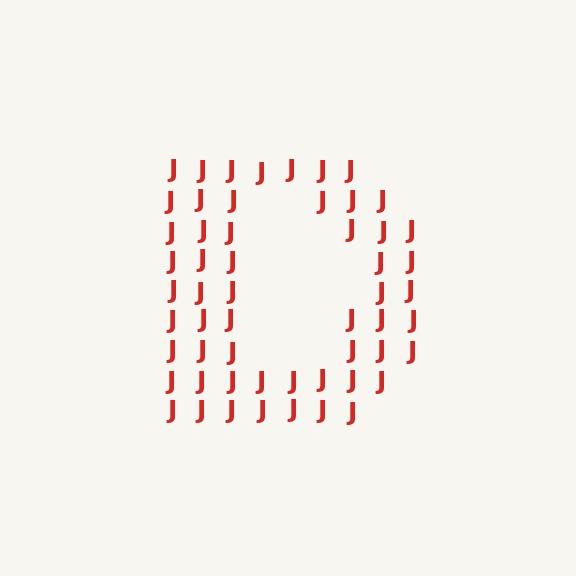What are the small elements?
The small elements are letter J's.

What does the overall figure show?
The overall figure shows the letter D.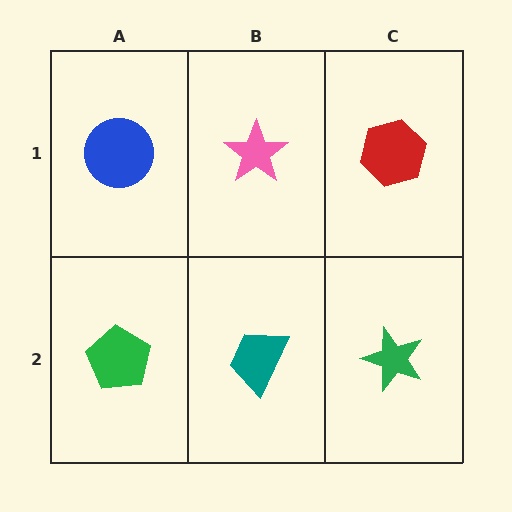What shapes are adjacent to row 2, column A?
A blue circle (row 1, column A), a teal trapezoid (row 2, column B).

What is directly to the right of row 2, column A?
A teal trapezoid.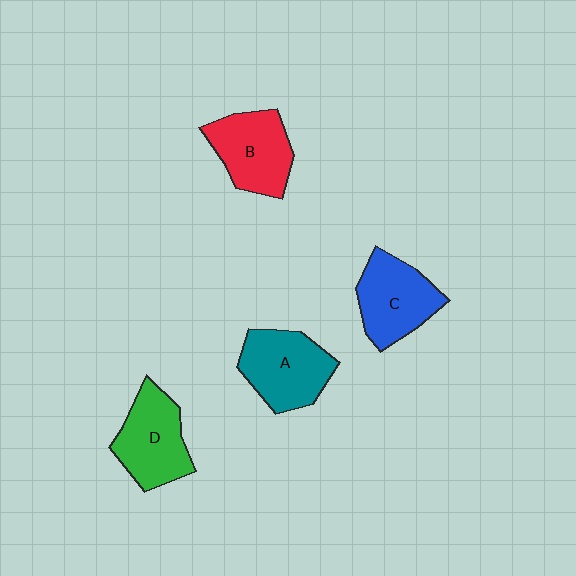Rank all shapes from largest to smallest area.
From largest to smallest: A (teal), D (green), C (blue), B (red).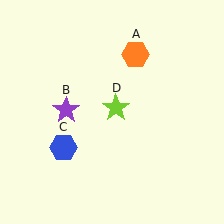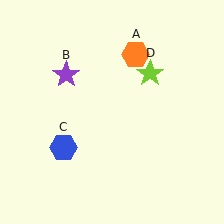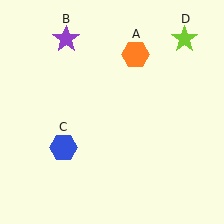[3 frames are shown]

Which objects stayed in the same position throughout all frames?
Orange hexagon (object A) and blue hexagon (object C) remained stationary.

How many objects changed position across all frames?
2 objects changed position: purple star (object B), lime star (object D).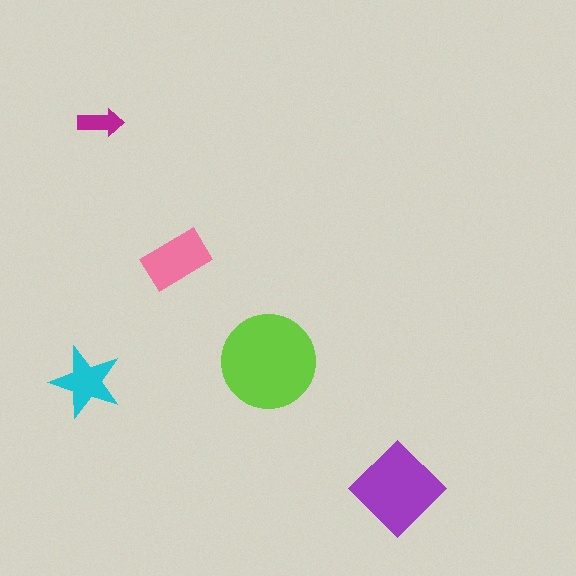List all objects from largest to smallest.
The lime circle, the purple diamond, the pink rectangle, the cyan star, the magenta arrow.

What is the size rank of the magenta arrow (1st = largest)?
5th.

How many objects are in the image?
There are 5 objects in the image.